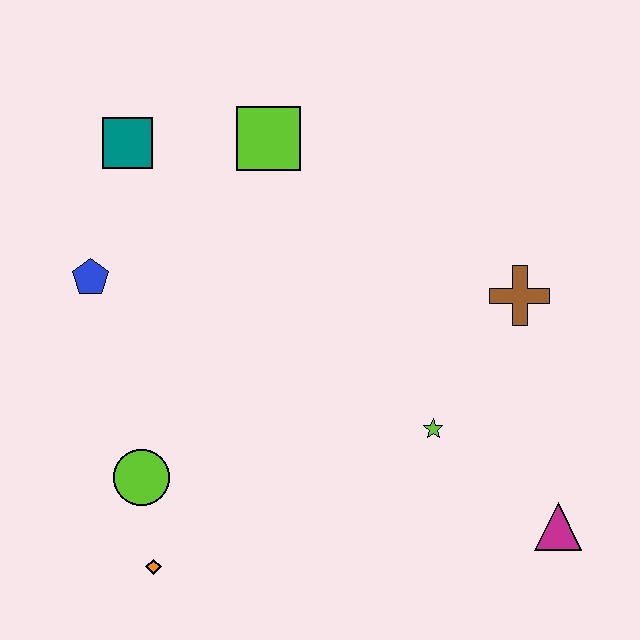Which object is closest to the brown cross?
The lime star is closest to the brown cross.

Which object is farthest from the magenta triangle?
The teal square is farthest from the magenta triangle.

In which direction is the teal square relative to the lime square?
The teal square is to the left of the lime square.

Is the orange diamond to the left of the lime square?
Yes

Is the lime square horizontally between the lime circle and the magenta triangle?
Yes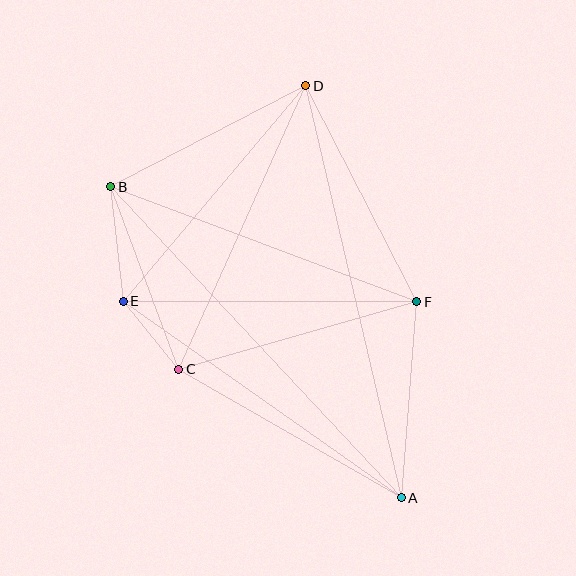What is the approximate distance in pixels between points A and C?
The distance between A and C is approximately 257 pixels.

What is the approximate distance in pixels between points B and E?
The distance between B and E is approximately 115 pixels.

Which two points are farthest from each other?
Points A and B are farthest from each other.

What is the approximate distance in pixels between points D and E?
The distance between D and E is approximately 282 pixels.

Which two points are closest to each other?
Points C and E are closest to each other.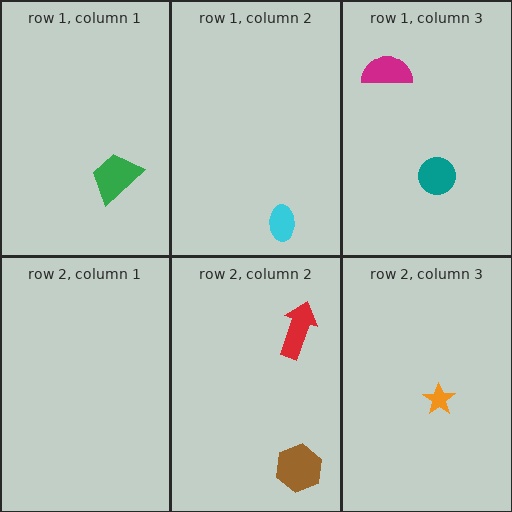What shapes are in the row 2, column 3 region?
The orange star.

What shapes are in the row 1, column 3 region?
The magenta semicircle, the teal circle.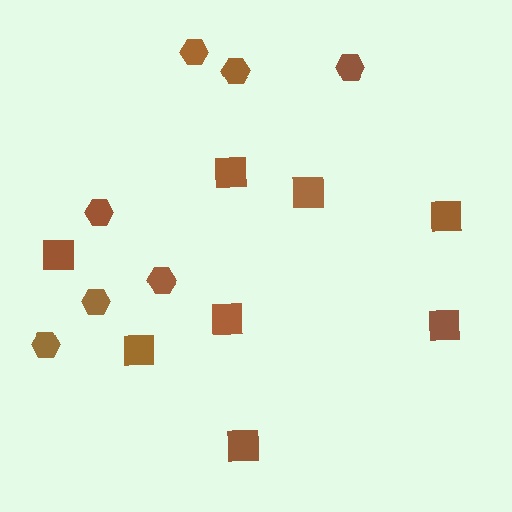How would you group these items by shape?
There are 2 groups: one group of hexagons (7) and one group of squares (8).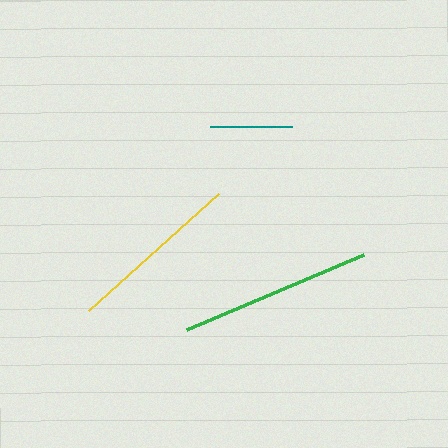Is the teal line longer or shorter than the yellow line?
The yellow line is longer than the teal line.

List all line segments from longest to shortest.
From longest to shortest: green, yellow, teal.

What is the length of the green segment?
The green segment is approximately 192 pixels long.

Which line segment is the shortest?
The teal line is the shortest at approximately 82 pixels.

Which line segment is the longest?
The green line is the longest at approximately 192 pixels.